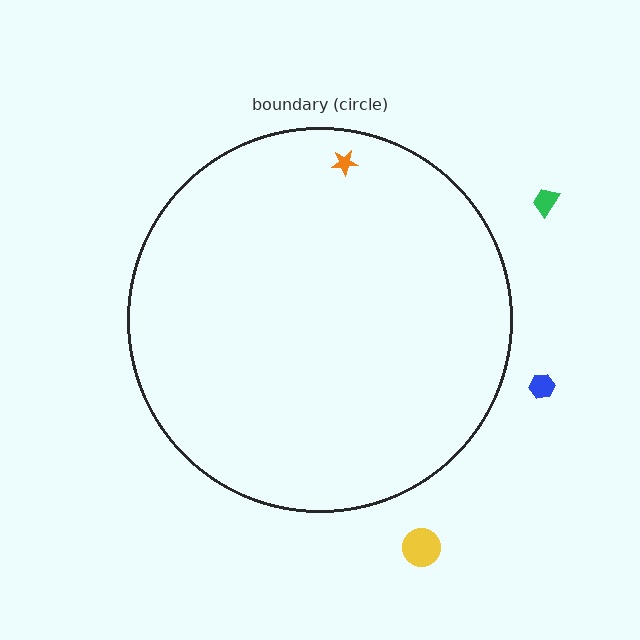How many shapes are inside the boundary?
1 inside, 3 outside.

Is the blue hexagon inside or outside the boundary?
Outside.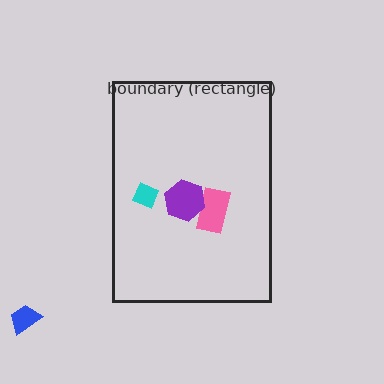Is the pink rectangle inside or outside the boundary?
Inside.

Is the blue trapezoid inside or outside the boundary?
Outside.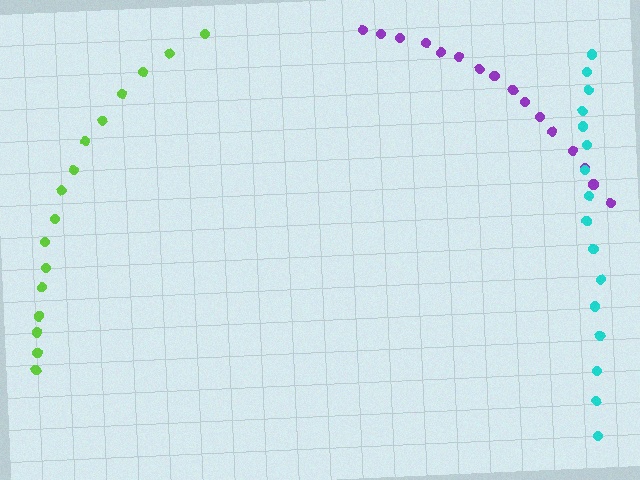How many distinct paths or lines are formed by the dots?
There are 3 distinct paths.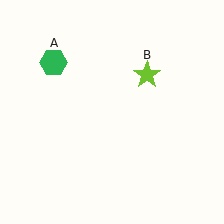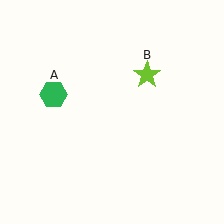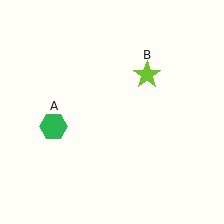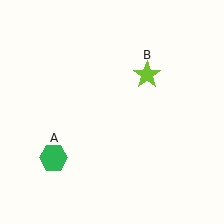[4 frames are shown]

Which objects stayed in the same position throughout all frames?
Lime star (object B) remained stationary.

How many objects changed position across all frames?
1 object changed position: green hexagon (object A).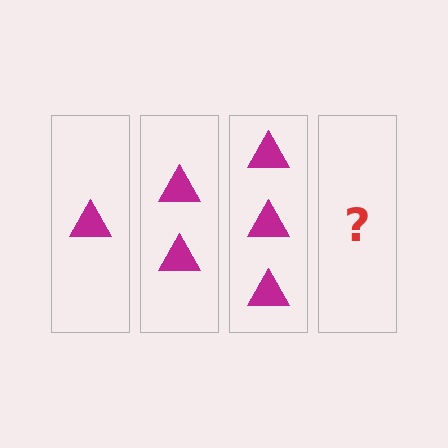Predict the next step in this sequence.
The next step is 4 triangles.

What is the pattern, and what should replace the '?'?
The pattern is that each step adds one more triangle. The '?' should be 4 triangles.